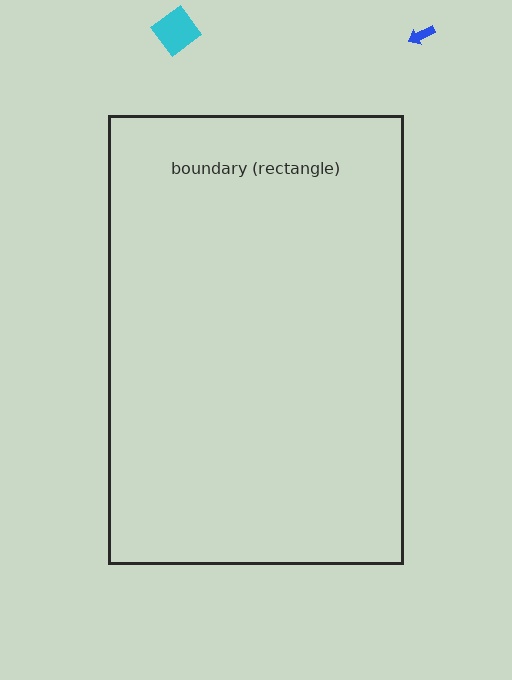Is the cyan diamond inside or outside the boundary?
Outside.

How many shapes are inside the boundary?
0 inside, 2 outside.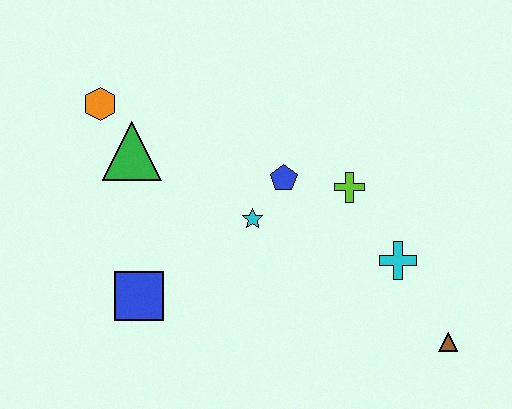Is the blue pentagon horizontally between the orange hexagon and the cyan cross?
Yes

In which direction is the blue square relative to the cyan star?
The blue square is to the left of the cyan star.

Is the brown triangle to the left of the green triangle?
No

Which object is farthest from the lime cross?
The orange hexagon is farthest from the lime cross.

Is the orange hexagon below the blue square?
No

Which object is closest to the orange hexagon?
The green triangle is closest to the orange hexagon.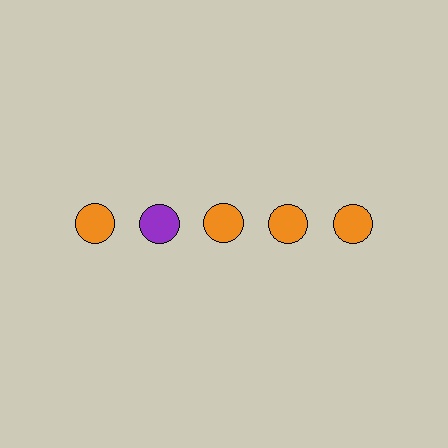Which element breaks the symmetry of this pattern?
The purple circle in the top row, second from left column breaks the symmetry. All other shapes are orange circles.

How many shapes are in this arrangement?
There are 5 shapes arranged in a grid pattern.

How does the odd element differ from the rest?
It has a different color: purple instead of orange.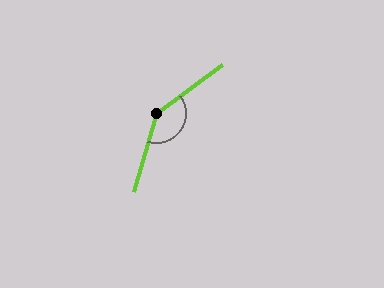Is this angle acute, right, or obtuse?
It is obtuse.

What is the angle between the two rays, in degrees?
Approximately 143 degrees.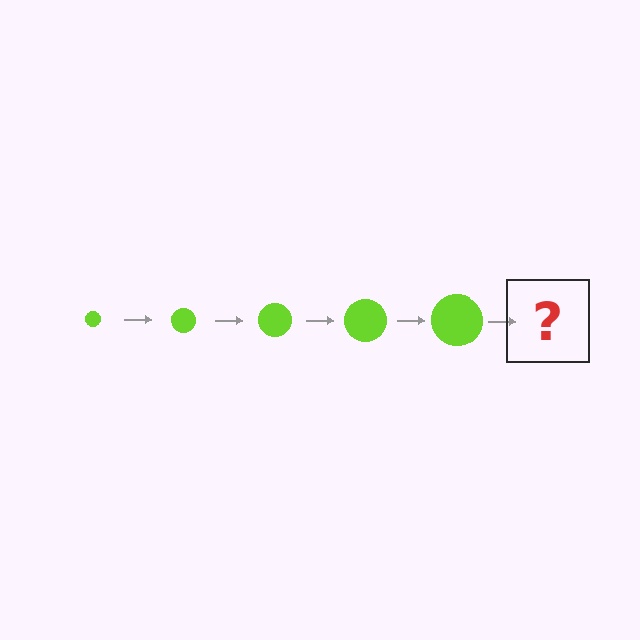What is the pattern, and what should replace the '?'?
The pattern is that the circle gets progressively larger each step. The '?' should be a lime circle, larger than the previous one.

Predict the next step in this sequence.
The next step is a lime circle, larger than the previous one.